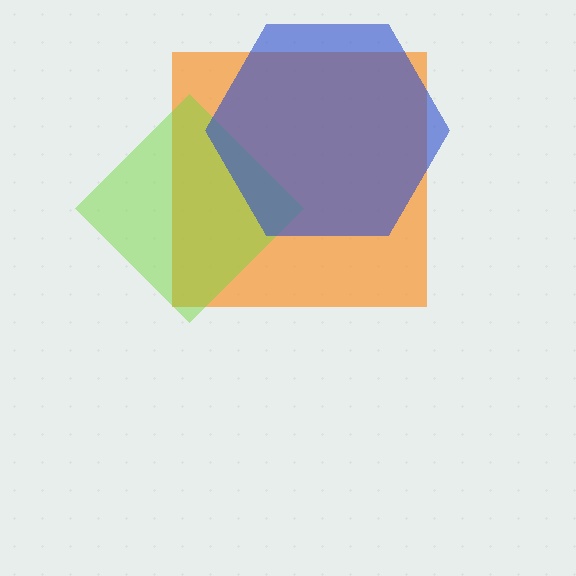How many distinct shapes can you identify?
There are 3 distinct shapes: an orange square, a lime diamond, a blue hexagon.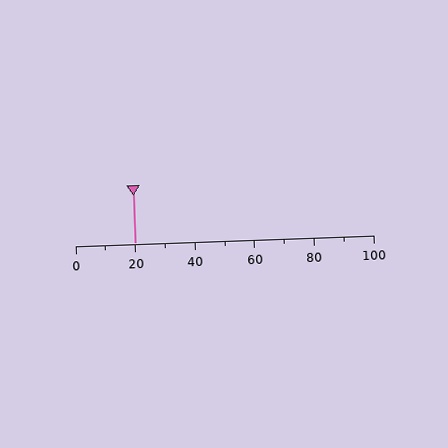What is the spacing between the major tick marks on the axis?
The major ticks are spaced 20 apart.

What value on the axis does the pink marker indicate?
The marker indicates approximately 20.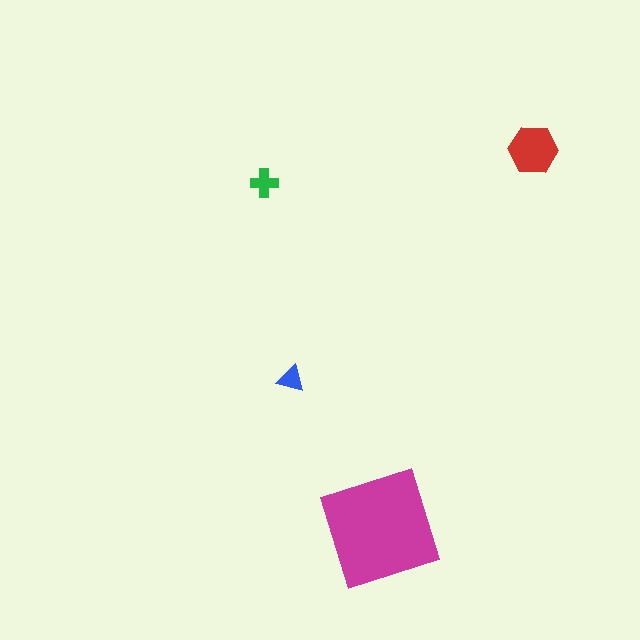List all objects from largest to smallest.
The magenta square, the red hexagon, the green cross, the blue triangle.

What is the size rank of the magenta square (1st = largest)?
1st.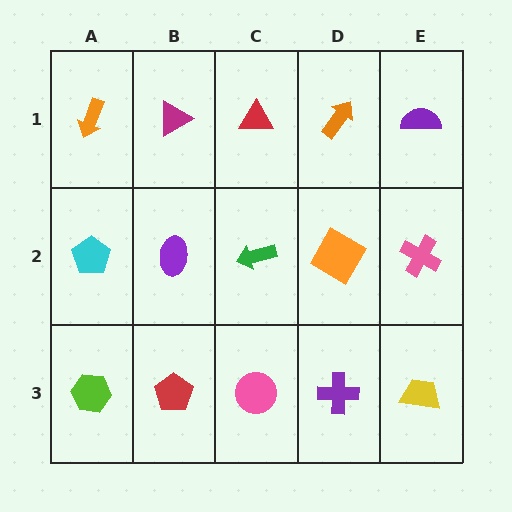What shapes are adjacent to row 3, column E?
A pink cross (row 2, column E), a purple cross (row 3, column D).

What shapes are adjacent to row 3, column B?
A purple ellipse (row 2, column B), a lime hexagon (row 3, column A), a pink circle (row 3, column C).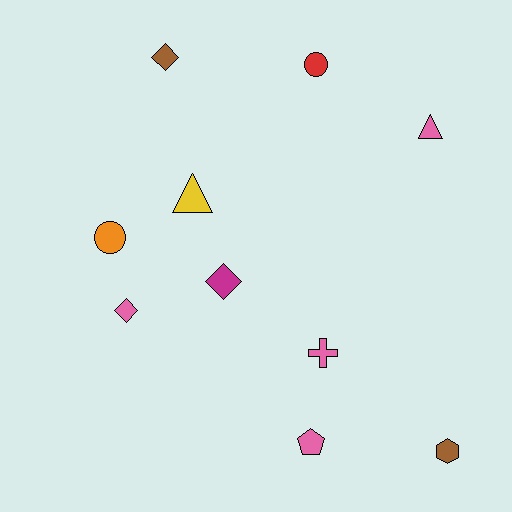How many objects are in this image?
There are 10 objects.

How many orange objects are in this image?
There is 1 orange object.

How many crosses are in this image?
There is 1 cross.